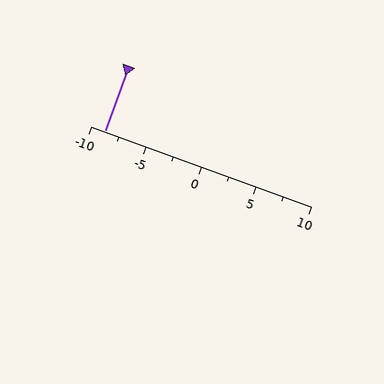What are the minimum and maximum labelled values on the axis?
The axis runs from -10 to 10.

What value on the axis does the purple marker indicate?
The marker indicates approximately -8.8.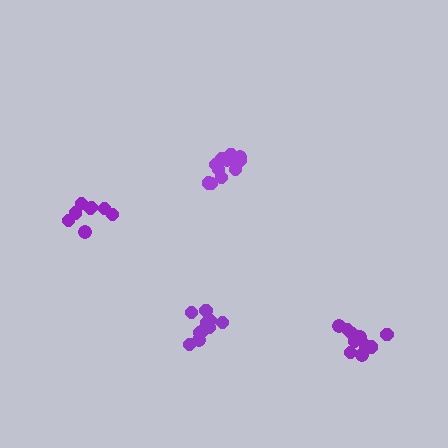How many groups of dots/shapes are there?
There are 4 groups.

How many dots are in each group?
Group 1: 13 dots, Group 2: 10 dots, Group 3: 8 dots, Group 4: 13 dots (44 total).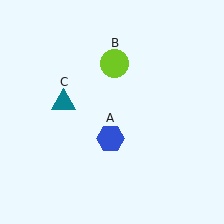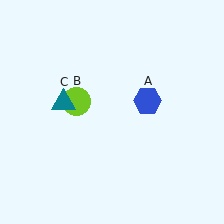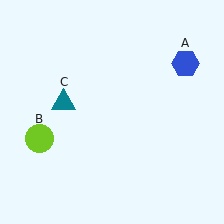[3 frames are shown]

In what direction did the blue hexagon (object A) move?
The blue hexagon (object A) moved up and to the right.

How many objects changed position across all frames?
2 objects changed position: blue hexagon (object A), lime circle (object B).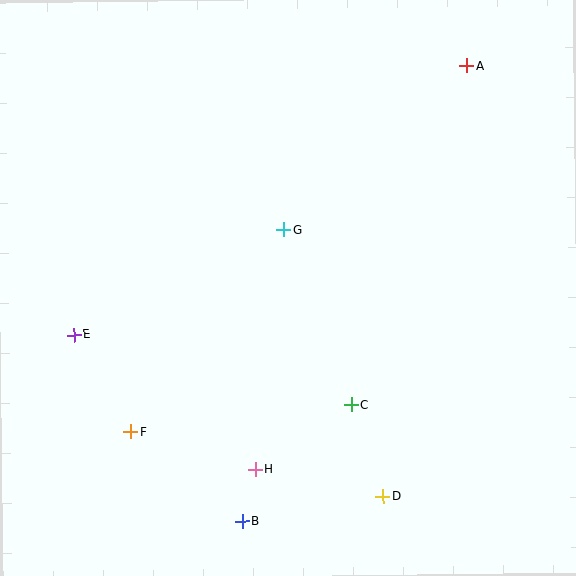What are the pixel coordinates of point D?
Point D is at (383, 496).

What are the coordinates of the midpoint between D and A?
The midpoint between D and A is at (425, 281).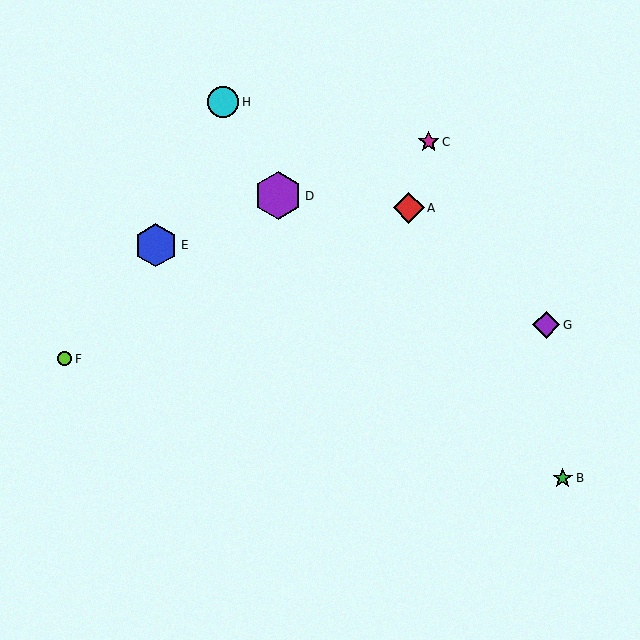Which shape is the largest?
The purple hexagon (labeled D) is the largest.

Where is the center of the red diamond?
The center of the red diamond is at (409, 208).